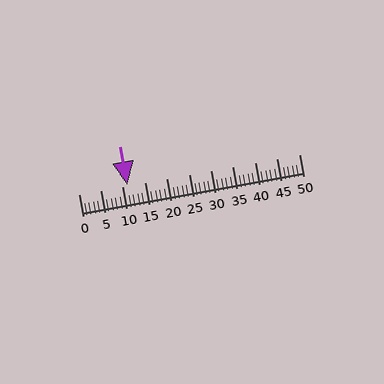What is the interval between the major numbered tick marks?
The major tick marks are spaced 5 units apart.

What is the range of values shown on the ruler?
The ruler shows values from 0 to 50.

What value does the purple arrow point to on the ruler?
The purple arrow points to approximately 11.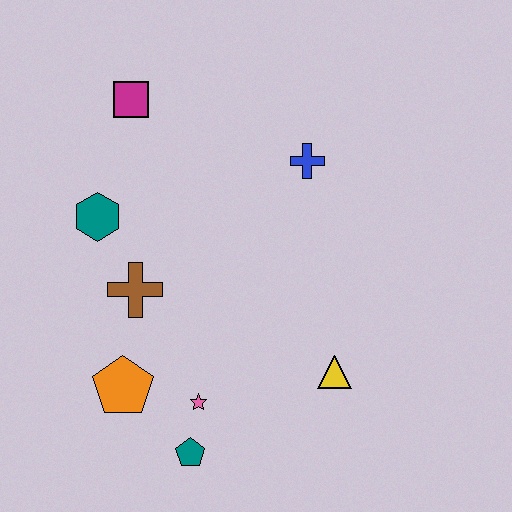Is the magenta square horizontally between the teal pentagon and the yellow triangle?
No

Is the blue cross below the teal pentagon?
No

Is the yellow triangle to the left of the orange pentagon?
No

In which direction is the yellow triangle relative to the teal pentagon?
The yellow triangle is to the right of the teal pentagon.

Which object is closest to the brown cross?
The teal hexagon is closest to the brown cross.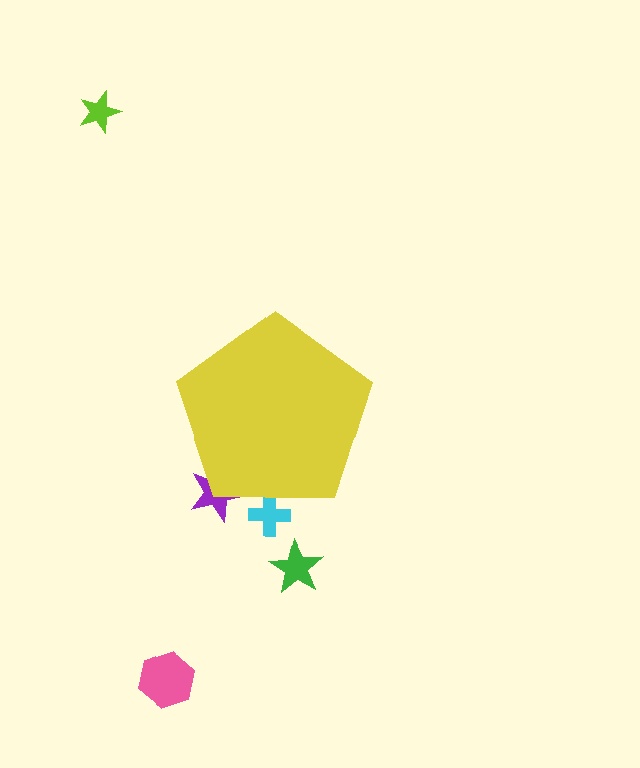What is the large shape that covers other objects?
A yellow pentagon.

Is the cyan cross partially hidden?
Yes, the cyan cross is partially hidden behind the yellow pentagon.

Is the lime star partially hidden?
No, the lime star is fully visible.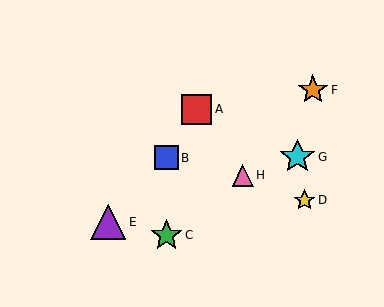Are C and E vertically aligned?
No, C is at x≈166 and E is at x≈108.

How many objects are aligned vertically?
2 objects (B, C) are aligned vertically.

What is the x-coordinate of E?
Object E is at x≈108.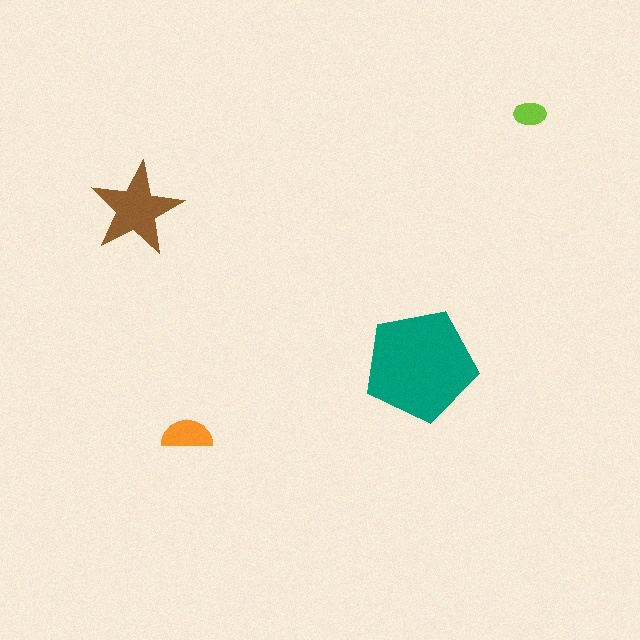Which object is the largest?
The teal pentagon.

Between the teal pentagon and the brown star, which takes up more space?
The teal pentagon.